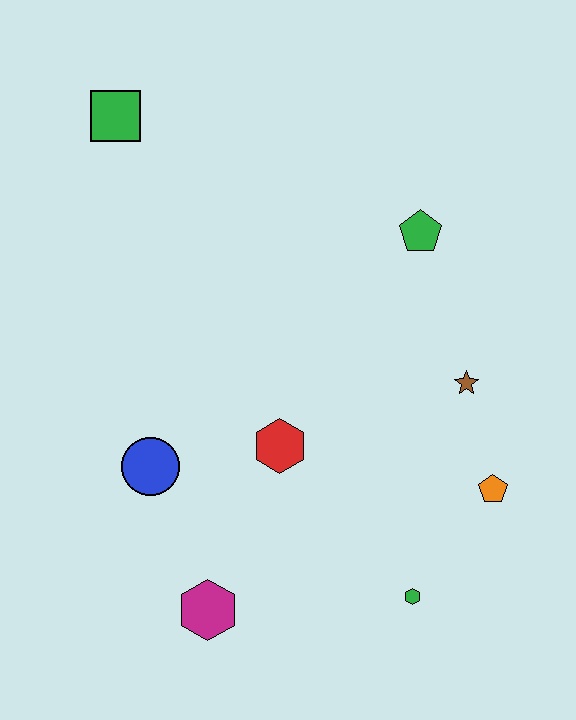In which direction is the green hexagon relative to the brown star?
The green hexagon is below the brown star.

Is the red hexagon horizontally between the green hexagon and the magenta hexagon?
Yes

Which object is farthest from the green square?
The green hexagon is farthest from the green square.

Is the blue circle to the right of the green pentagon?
No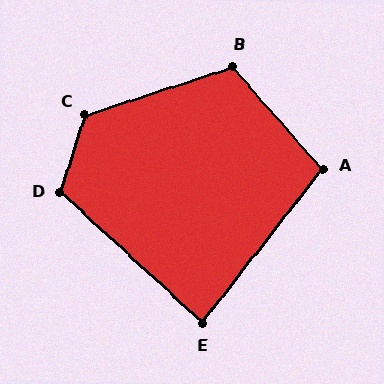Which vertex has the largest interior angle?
C, at approximately 126 degrees.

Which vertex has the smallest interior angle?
E, at approximately 85 degrees.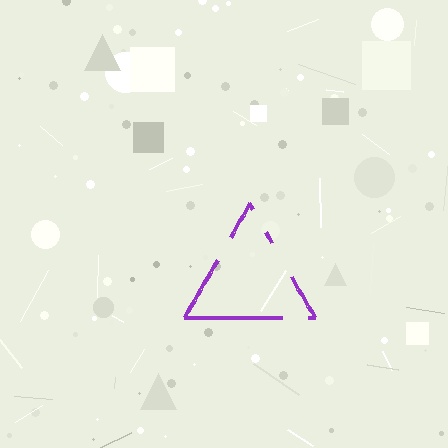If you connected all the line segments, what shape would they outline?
They would outline a triangle.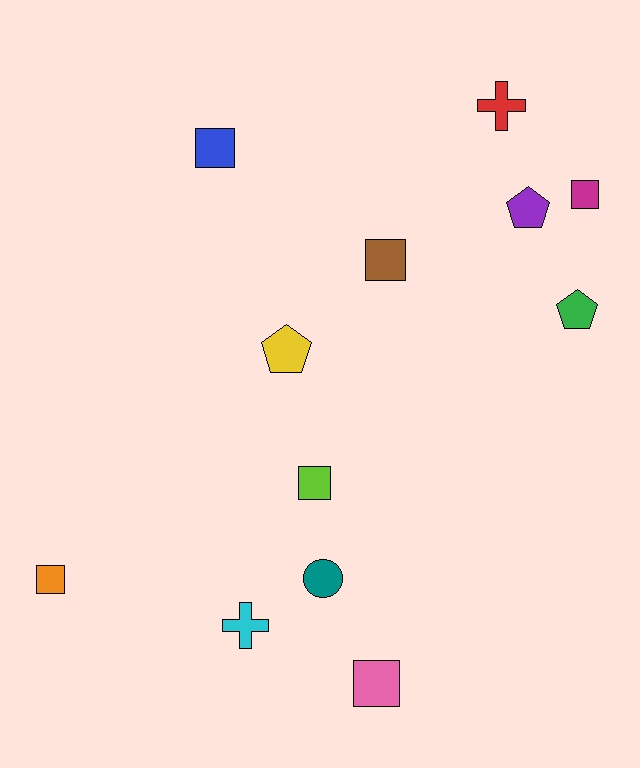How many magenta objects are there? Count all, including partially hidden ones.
There is 1 magenta object.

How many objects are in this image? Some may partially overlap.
There are 12 objects.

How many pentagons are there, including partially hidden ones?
There are 3 pentagons.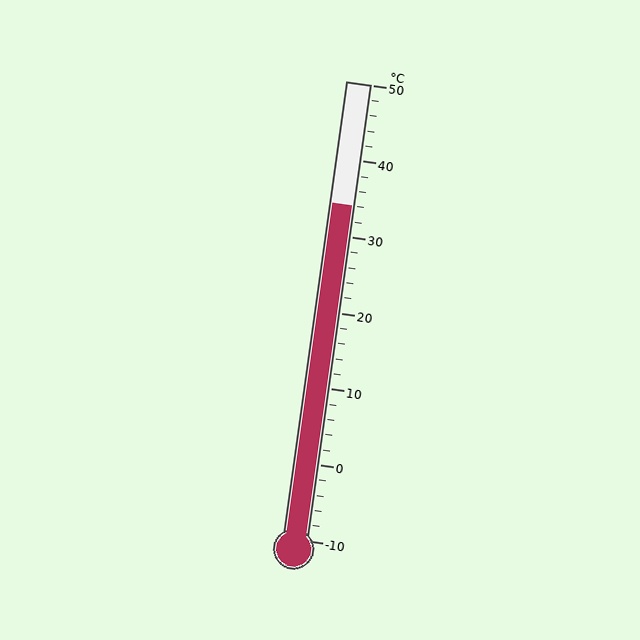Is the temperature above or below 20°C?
The temperature is above 20°C.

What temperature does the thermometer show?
The thermometer shows approximately 34°C.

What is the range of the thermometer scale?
The thermometer scale ranges from -10°C to 50°C.